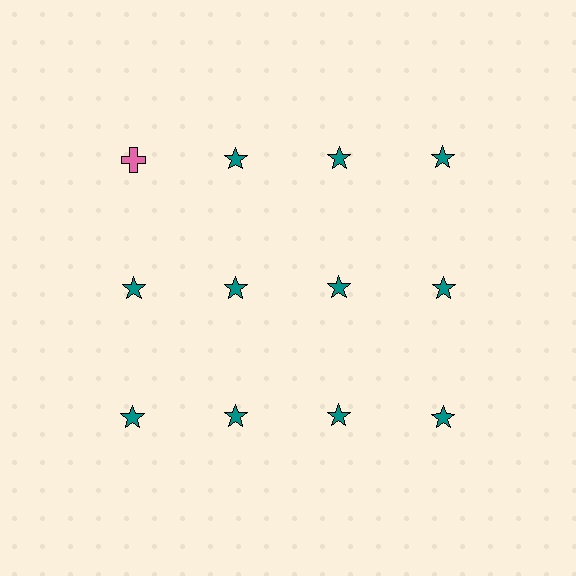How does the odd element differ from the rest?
It differs in both color (pink instead of teal) and shape (cross instead of star).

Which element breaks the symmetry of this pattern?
The pink cross in the top row, leftmost column breaks the symmetry. All other shapes are teal stars.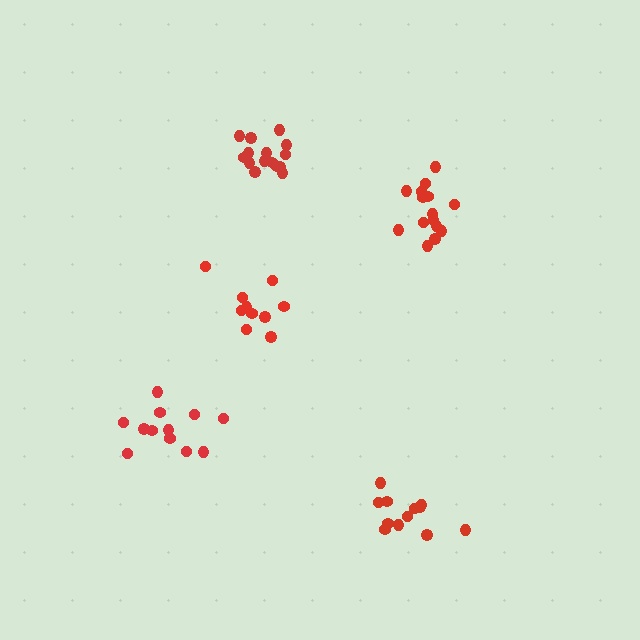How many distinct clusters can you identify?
There are 5 distinct clusters.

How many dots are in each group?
Group 1: 10 dots, Group 2: 15 dots, Group 3: 12 dots, Group 4: 12 dots, Group 5: 15 dots (64 total).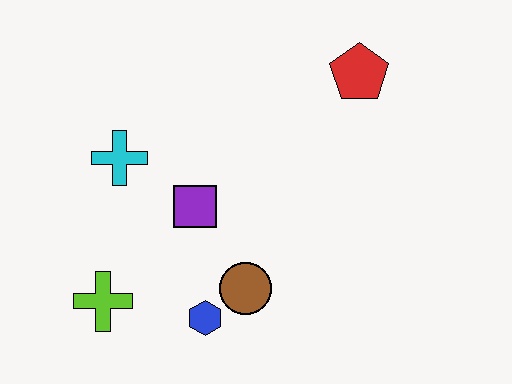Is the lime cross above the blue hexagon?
Yes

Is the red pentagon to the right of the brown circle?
Yes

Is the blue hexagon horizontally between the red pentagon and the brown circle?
No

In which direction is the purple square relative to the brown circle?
The purple square is above the brown circle.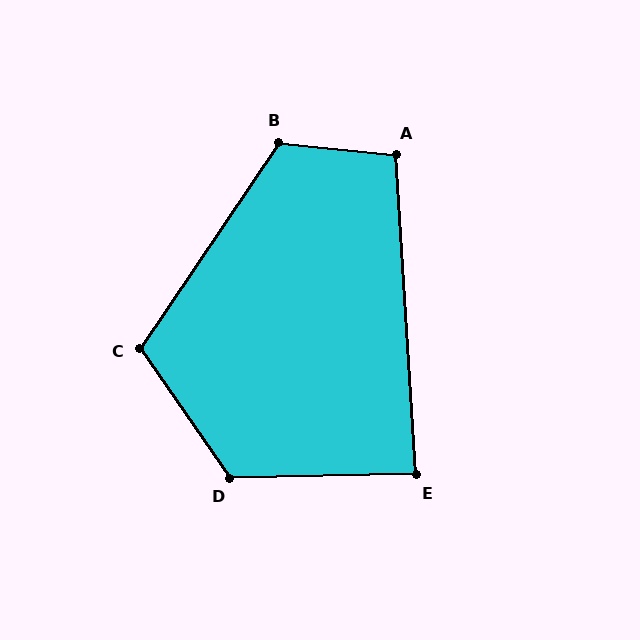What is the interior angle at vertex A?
Approximately 99 degrees (obtuse).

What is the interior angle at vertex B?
Approximately 118 degrees (obtuse).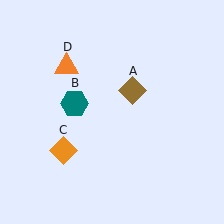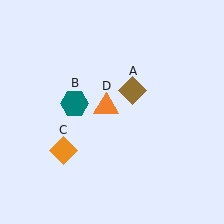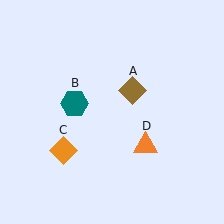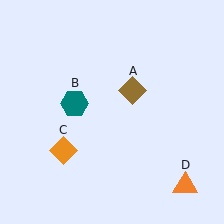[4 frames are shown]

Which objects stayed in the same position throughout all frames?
Brown diamond (object A) and teal hexagon (object B) and orange diamond (object C) remained stationary.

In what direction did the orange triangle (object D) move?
The orange triangle (object D) moved down and to the right.